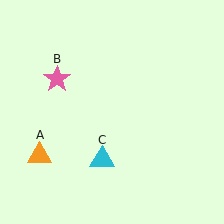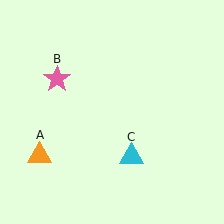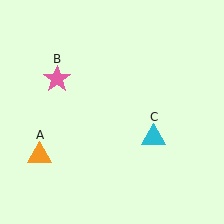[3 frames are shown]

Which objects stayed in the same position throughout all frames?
Orange triangle (object A) and pink star (object B) remained stationary.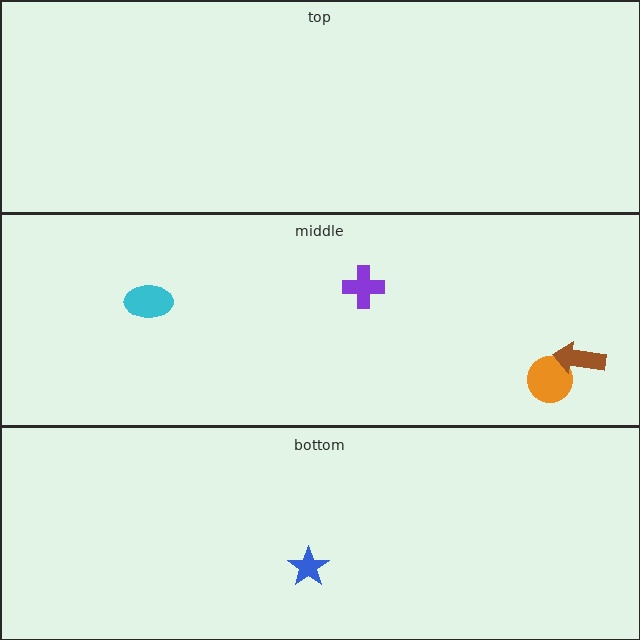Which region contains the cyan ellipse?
The middle region.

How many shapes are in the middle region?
4.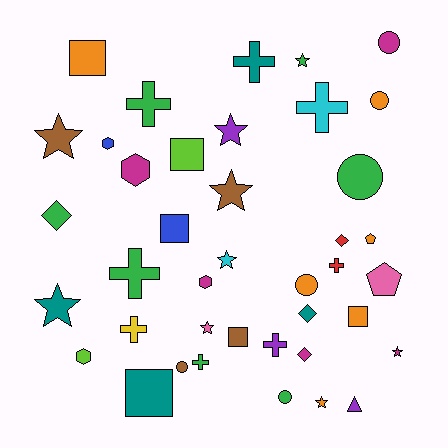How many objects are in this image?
There are 40 objects.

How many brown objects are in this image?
There are 4 brown objects.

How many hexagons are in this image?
There are 4 hexagons.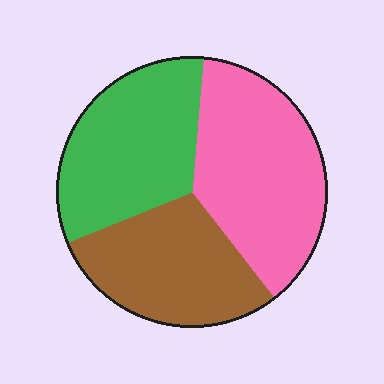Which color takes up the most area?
Pink, at roughly 40%.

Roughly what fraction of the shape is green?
Green covers around 35% of the shape.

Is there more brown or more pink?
Pink.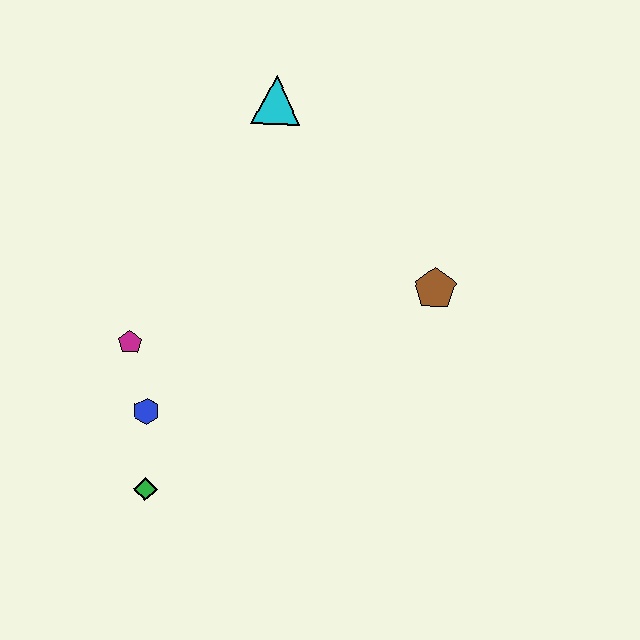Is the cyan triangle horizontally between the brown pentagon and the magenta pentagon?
Yes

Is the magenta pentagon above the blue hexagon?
Yes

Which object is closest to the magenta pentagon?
The blue hexagon is closest to the magenta pentagon.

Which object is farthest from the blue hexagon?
The cyan triangle is farthest from the blue hexagon.